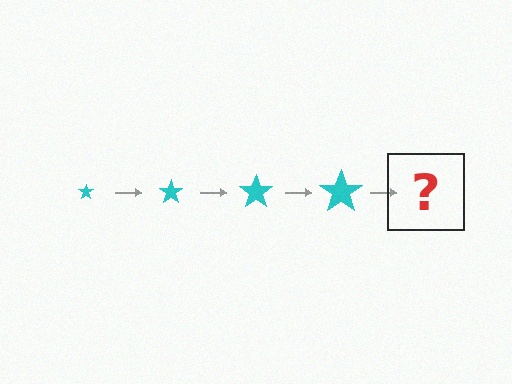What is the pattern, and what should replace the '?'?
The pattern is that the star gets progressively larger each step. The '?' should be a cyan star, larger than the previous one.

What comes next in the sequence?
The next element should be a cyan star, larger than the previous one.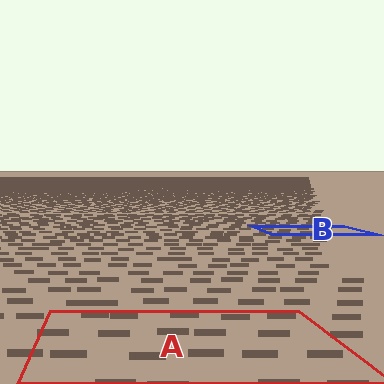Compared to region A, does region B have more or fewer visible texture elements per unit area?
Region B has more texture elements per unit area — they are packed more densely because it is farther away.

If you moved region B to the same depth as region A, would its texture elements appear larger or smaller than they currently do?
They would appear larger. At a closer depth, the same texture elements are projected at a bigger on-screen size.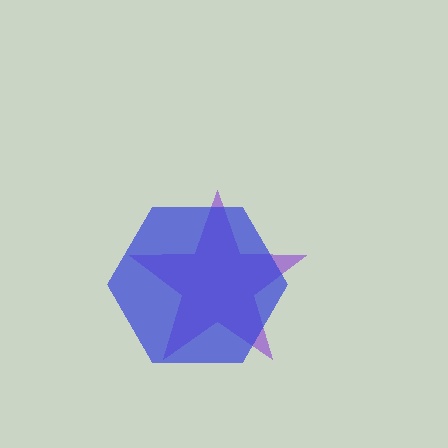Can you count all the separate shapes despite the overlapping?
Yes, there are 2 separate shapes.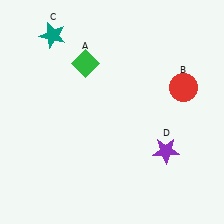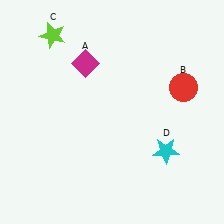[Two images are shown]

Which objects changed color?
A changed from green to magenta. C changed from teal to lime. D changed from purple to cyan.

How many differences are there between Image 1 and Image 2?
There are 3 differences between the two images.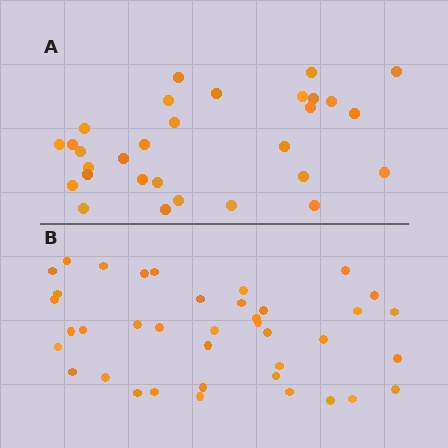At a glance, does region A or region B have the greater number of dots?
Region B (the bottom region) has more dots.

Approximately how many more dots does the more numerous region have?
Region B has roughly 8 or so more dots than region A.